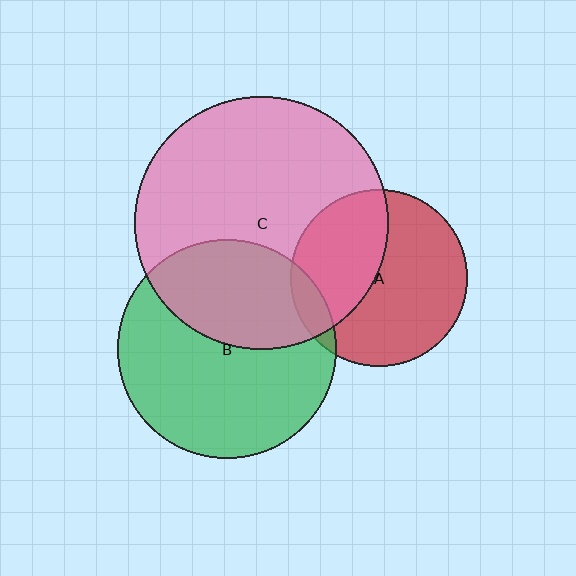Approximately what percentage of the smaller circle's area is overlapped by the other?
Approximately 40%.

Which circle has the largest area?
Circle C (pink).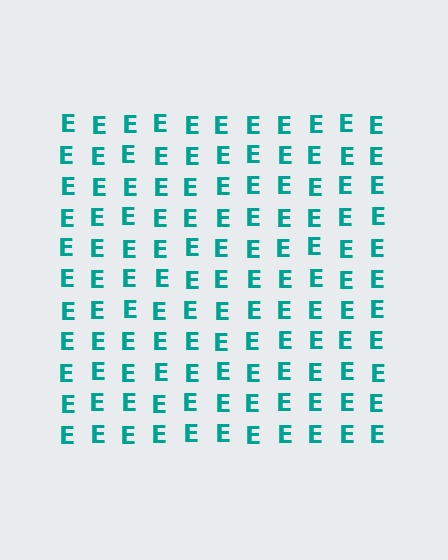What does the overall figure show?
The overall figure shows a square.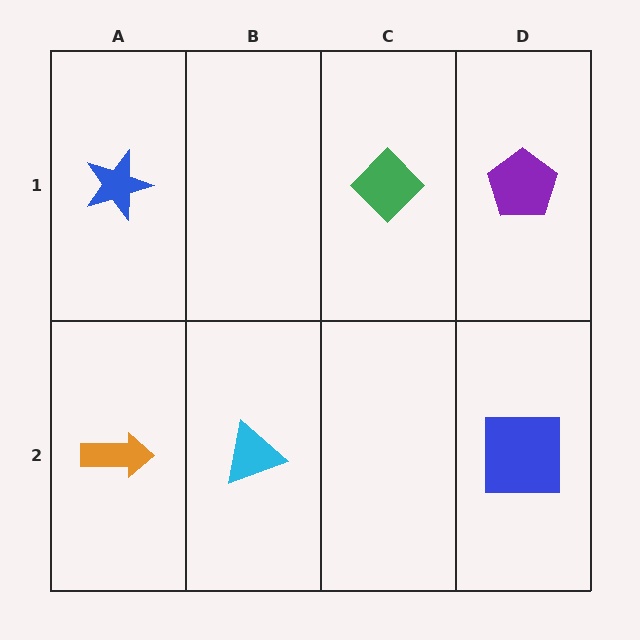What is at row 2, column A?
An orange arrow.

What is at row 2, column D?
A blue square.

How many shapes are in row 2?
3 shapes.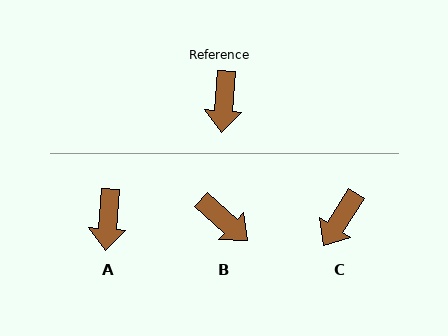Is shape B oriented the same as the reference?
No, it is off by about 53 degrees.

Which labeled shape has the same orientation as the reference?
A.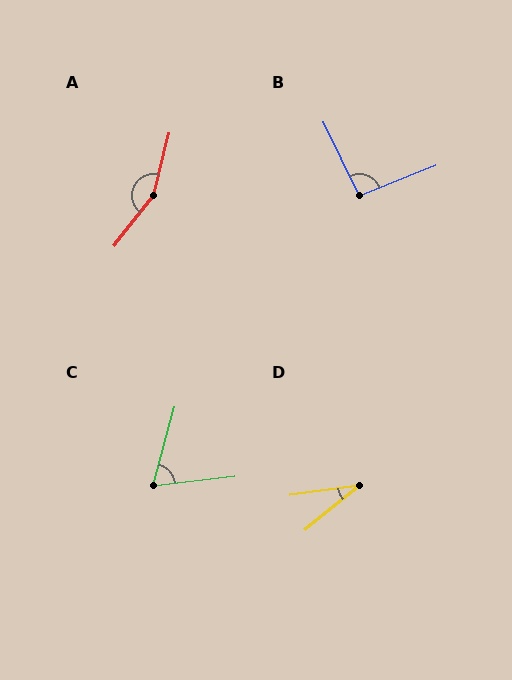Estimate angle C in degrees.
Approximately 68 degrees.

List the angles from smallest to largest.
D (32°), C (68°), B (94°), A (156°).